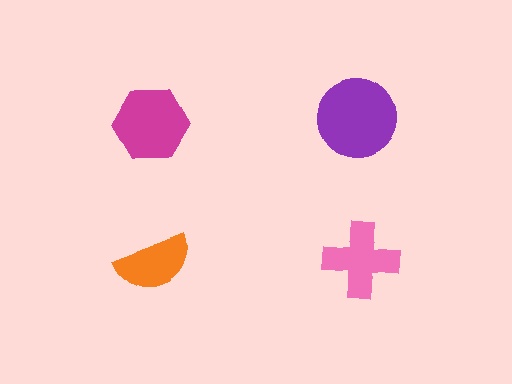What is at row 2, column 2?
A pink cross.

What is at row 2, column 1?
An orange semicircle.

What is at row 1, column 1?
A magenta hexagon.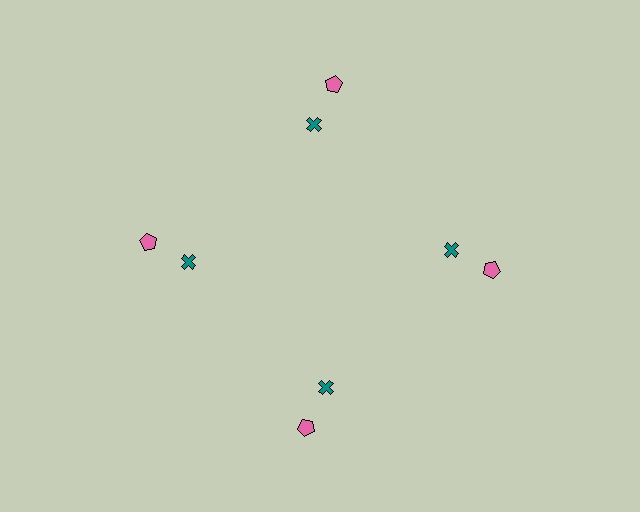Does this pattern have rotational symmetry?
Yes, this pattern has 4-fold rotational symmetry. It looks the same after rotating 90 degrees around the center.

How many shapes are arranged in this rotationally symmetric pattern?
There are 8 shapes, arranged in 4 groups of 2.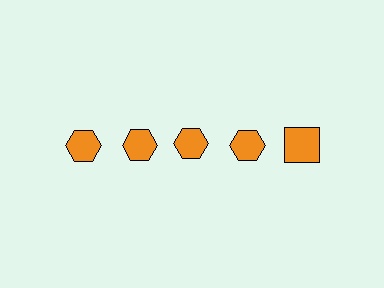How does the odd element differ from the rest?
It has a different shape: square instead of hexagon.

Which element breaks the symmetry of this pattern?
The orange square in the top row, rightmost column breaks the symmetry. All other shapes are orange hexagons.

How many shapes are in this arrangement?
There are 5 shapes arranged in a grid pattern.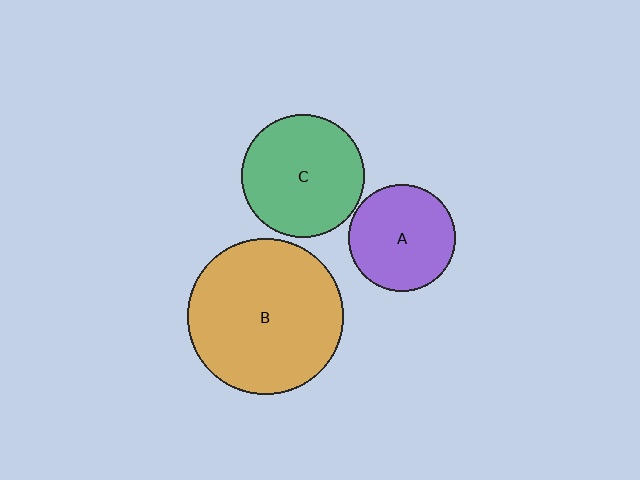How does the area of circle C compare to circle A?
Approximately 1.3 times.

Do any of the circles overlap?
No, none of the circles overlap.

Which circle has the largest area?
Circle B (orange).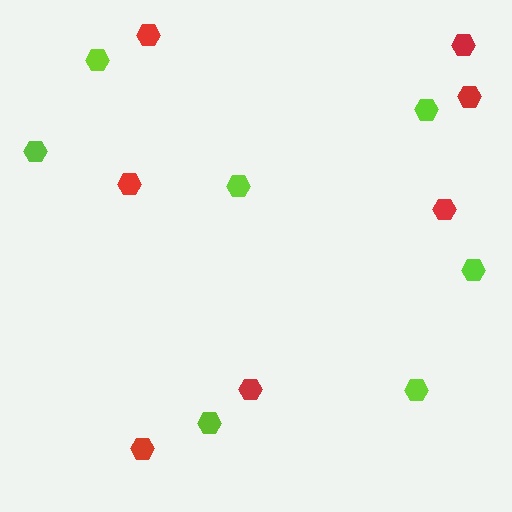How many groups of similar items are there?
There are 2 groups: one group of red hexagons (7) and one group of lime hexagons (7).